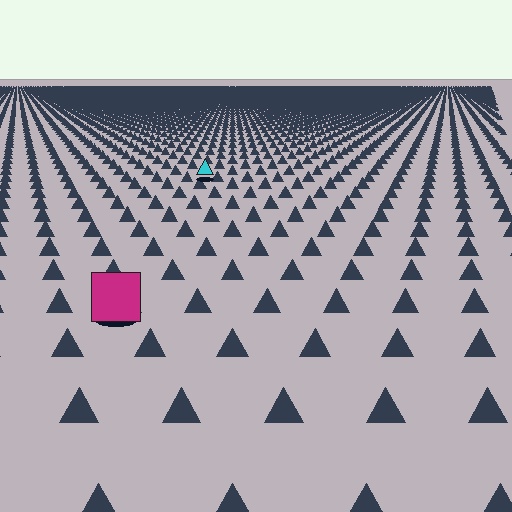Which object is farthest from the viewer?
The cyan triangle is farthest from the viewer. It appears smaller and the ground texture around it is denser.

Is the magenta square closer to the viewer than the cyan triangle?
Yes. The magenta square is closer — you can tell from the texture gradient: the ground texture is coarser near it.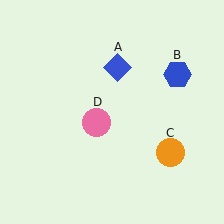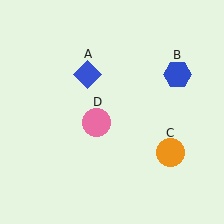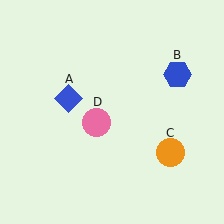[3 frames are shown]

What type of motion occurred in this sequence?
The blue diamond (object A) rotated counterclockwise around the center of the scene.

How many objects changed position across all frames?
1 object changed position: blue diamond (object A).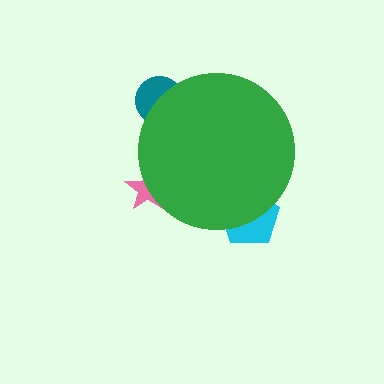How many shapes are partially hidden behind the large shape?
3 shapes are partially hidden.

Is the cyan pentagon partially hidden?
Yes, the cyan pentagon is partially hidden behind the green circle.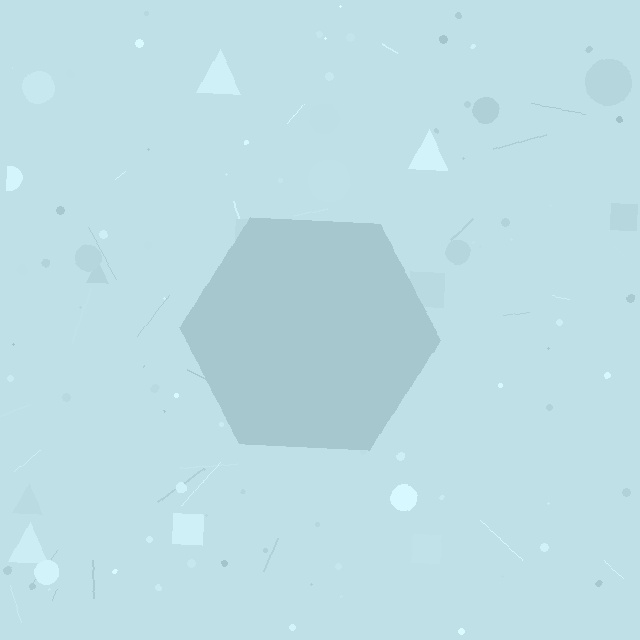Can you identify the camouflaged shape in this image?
The camouflaged shape is a hexagon.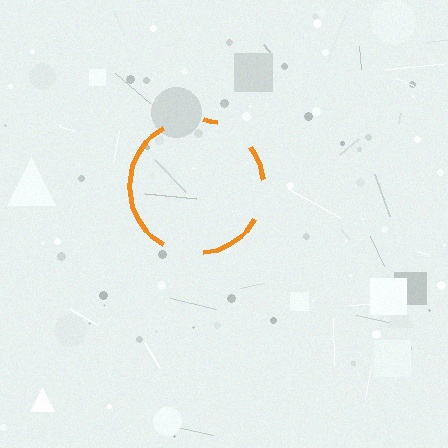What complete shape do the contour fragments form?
The contour fragments form a circle.